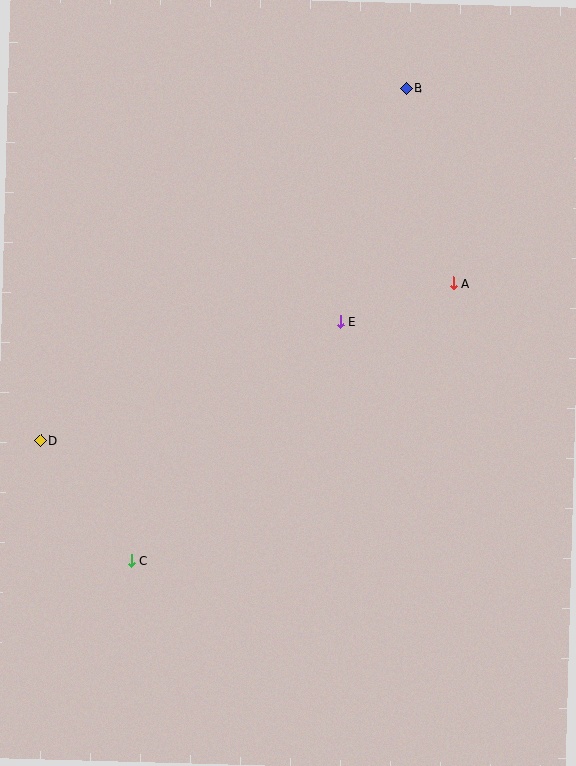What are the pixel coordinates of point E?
Point E is at (340, 321).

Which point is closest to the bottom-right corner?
Point C is closest to the bottom-right corner.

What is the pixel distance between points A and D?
The distance between A and D is 441 pixels.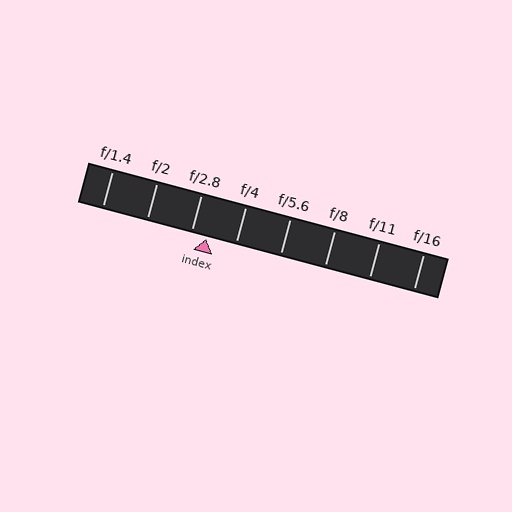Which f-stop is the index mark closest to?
The index mark is closest to f/2.8.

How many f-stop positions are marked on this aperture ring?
There are 8 f-stop positions marked.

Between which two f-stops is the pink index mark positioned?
The index mark is between f/2.8 and f/4.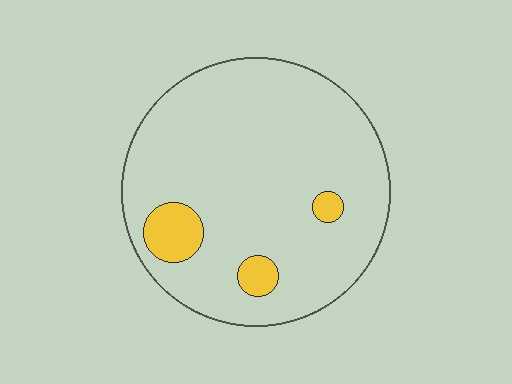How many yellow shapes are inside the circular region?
3.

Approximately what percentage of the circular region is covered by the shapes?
Approximately 10%.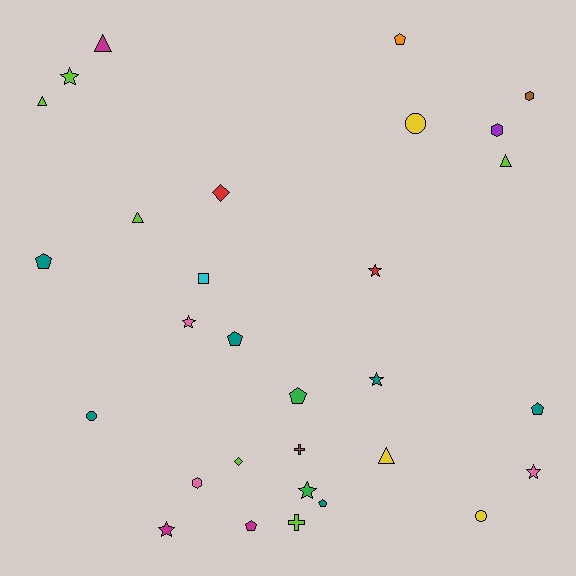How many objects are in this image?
There are 30 objects.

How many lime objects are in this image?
There are 6 lime objects.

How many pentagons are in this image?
There are 7 pentagons.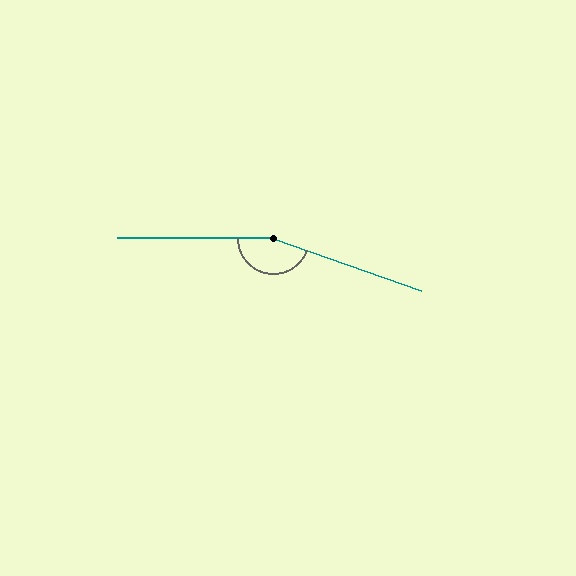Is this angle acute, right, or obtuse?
It is obtuse.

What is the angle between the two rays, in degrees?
Approximately 161 degrees.